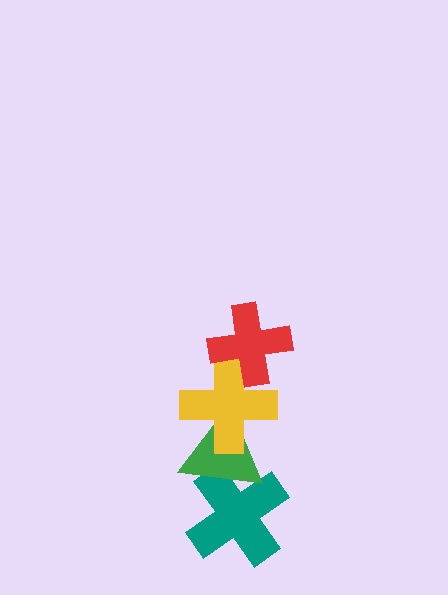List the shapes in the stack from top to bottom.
From top to bottom: the red cross, the yellow cross, the green triangle, the teal cross.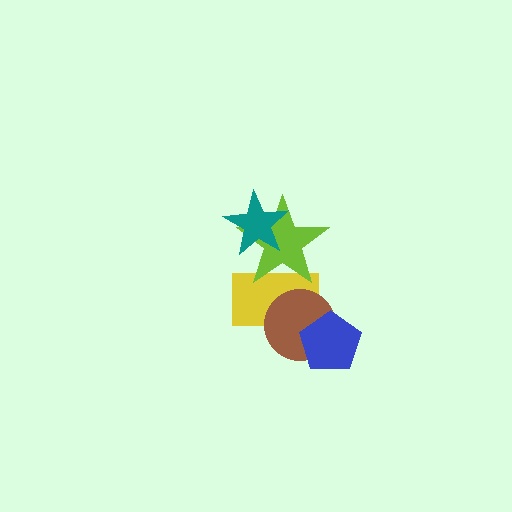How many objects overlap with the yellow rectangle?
2 objects overlap with the yellow rectangle.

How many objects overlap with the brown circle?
2 objects overlap with the brown circle.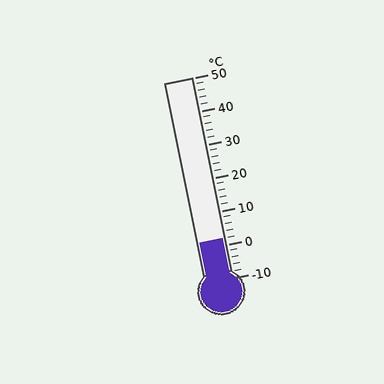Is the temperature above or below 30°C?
The temperature is below 30°C.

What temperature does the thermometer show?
The thermometer shows approximately 2°C.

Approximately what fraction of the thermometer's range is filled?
The thermometer is filled to approximately 20% of its range.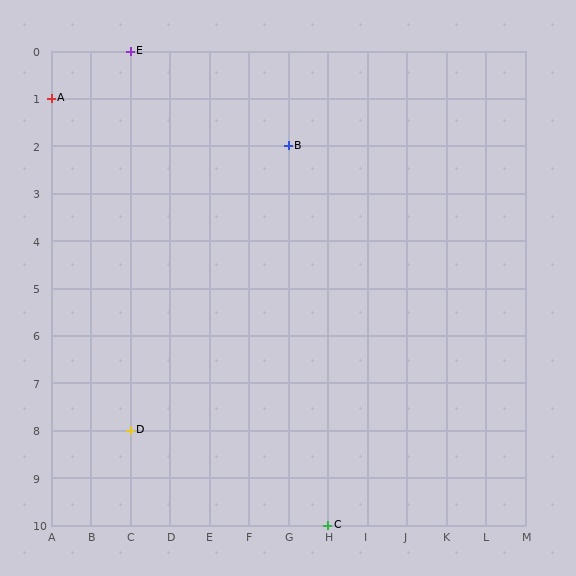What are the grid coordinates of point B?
Point B is at grid coordinates (G, 2).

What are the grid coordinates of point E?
Point E is at grid coordinates (C, 0).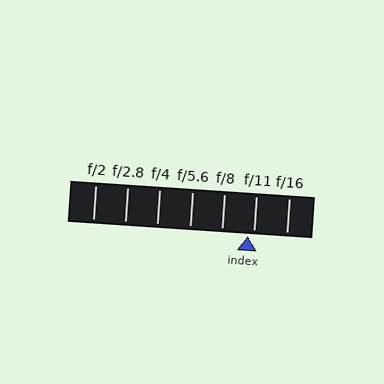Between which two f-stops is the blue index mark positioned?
The index mark is between f/8 and f/11.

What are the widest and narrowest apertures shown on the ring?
The widest aperture shown is f/2 and the narrowest is f/16.